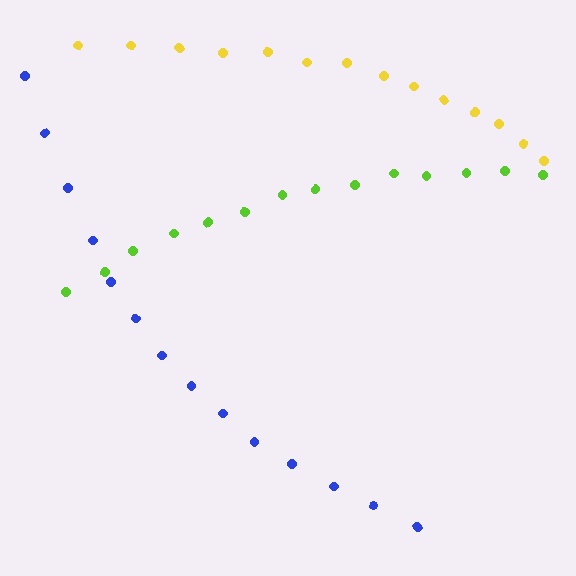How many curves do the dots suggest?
There are 3 distinct paths.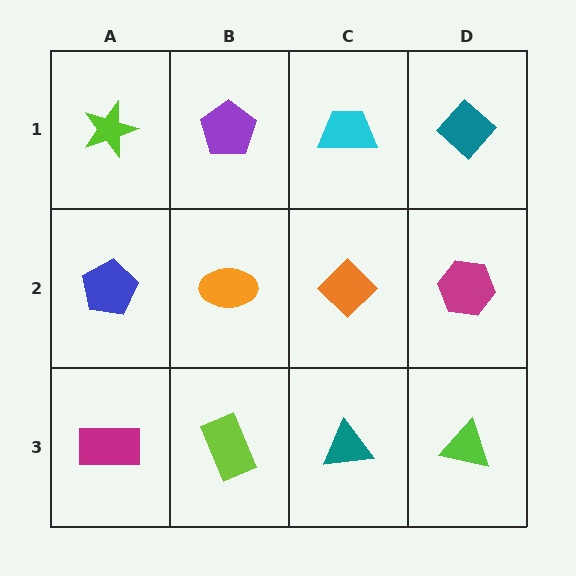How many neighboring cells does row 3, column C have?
3.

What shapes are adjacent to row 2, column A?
A lime star (row 1, column A), a magenta rectangle (row 3, column A), an orange ellipse (row 2, column B).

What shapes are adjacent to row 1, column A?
A blue pentagon (row 2, column A), a purple pentagon (row 1, column B).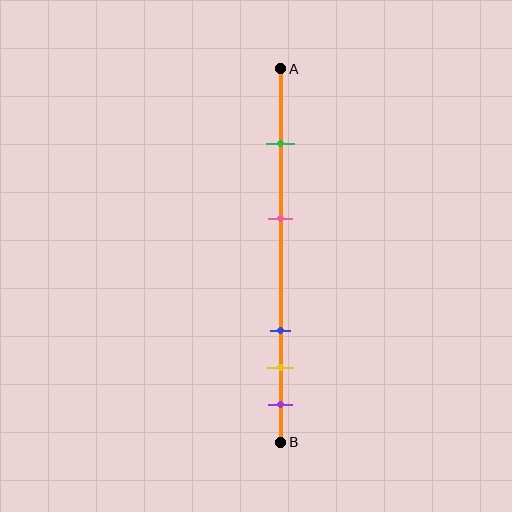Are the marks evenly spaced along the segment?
No, the marks are not evenly spaced.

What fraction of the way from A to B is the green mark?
The green mark is approximately 20% (0.2) of the way from A to B.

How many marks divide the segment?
There are 5 marks dividing the segment.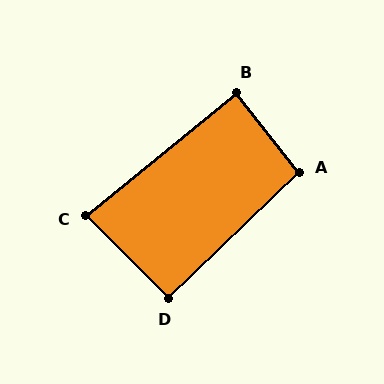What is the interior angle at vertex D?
Approximately 91 degrees (approximately right).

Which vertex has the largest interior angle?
A, at approximately 96 degrees.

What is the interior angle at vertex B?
Approximately 89 degrees (approximately right).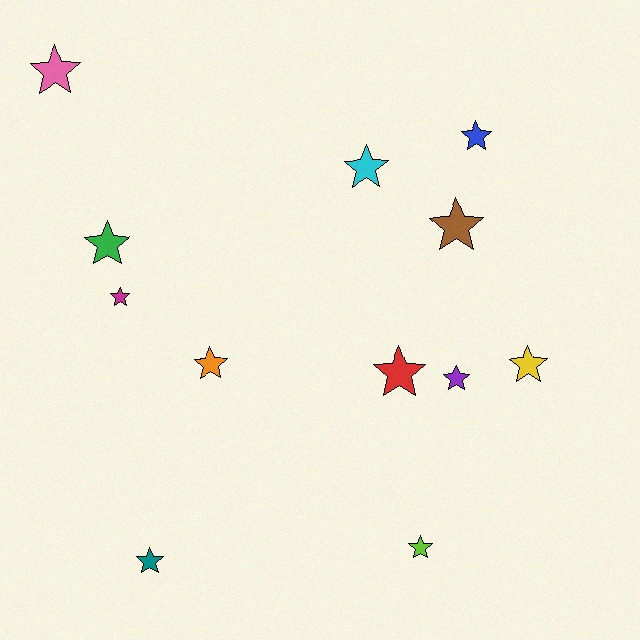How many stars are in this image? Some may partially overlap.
There are 12 stars.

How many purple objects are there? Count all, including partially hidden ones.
There is 1 purple object.